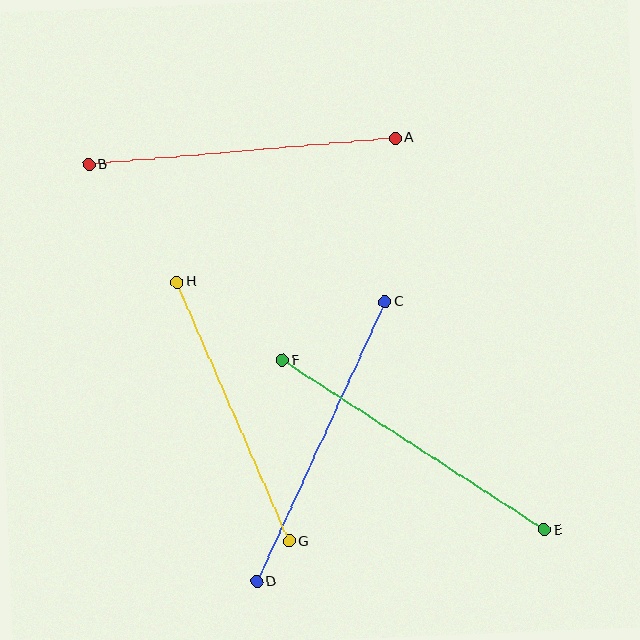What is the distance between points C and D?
The distance is approximately 308 pixels.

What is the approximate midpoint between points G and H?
The midpoint is at approximately (233, 411) pixels.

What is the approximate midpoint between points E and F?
The midpoint is at approximately (413, 445) pixels.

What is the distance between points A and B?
The distance is approximately 307 pixels.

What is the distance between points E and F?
The distance is approximately 312 pixels.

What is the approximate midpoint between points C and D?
The midpoint is at approximately (321, 442) pixels.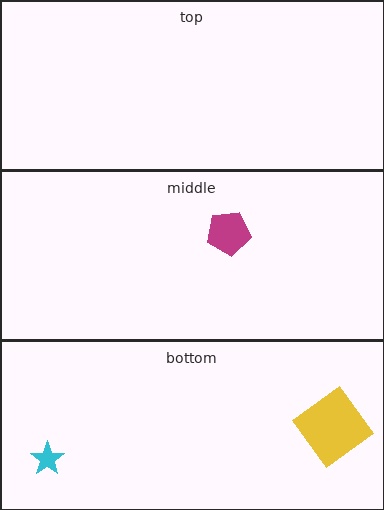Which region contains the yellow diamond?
The bottom region.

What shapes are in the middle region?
The magenta pentagon.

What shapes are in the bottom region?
The yellow diamond, the cyan star.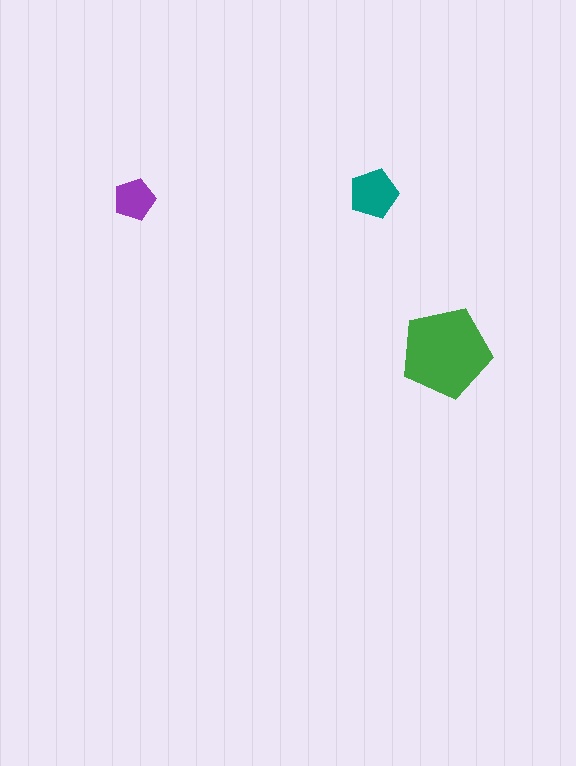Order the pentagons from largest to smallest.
the green one, the teal one, the purple one.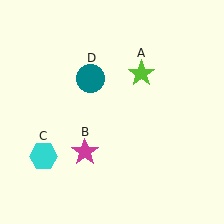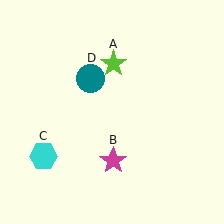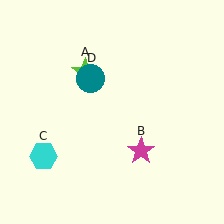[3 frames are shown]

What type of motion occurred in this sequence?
The lime star (object A), magenta star (object B) rotated counterclockwise around the center of the scene.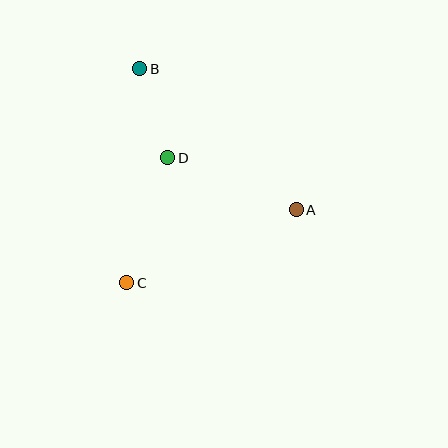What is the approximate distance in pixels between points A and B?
The distance between A and B is approximately 211 pixels.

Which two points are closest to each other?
Points B and D are closest to each other.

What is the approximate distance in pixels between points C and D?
The distance between C and D is approximately 132 pixels.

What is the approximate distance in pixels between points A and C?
The distance between A and C is approximately 185 pixels.